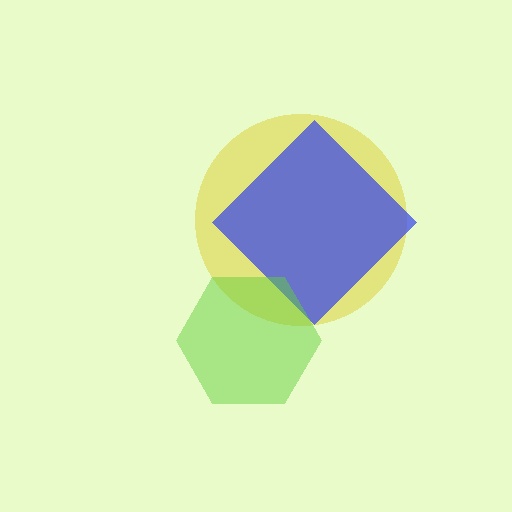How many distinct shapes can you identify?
There are 3 distinct shapes: a yellow circle, a blue diamond, a lime hexagon.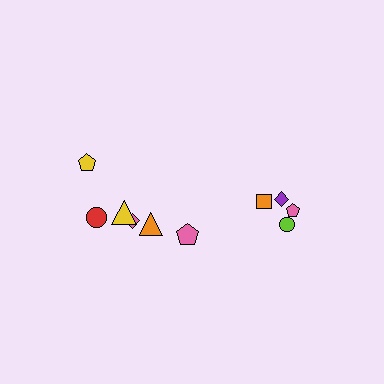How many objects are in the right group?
There are 4 objects.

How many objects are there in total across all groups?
There are 10 objects.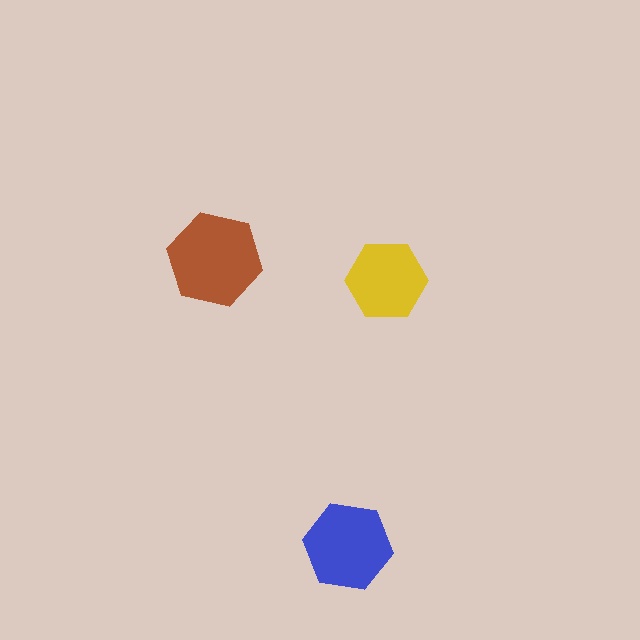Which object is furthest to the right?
The yellow hexagon is rightmost.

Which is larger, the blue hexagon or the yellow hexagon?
The blue one.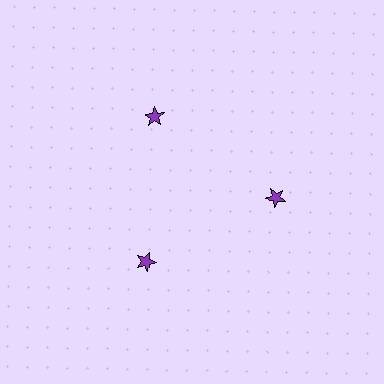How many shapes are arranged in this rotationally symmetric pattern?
There are 3 shapes, arranged in 3 groups of 1.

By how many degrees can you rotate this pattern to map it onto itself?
The pattern maps onto itself every 120 degrees of rotation.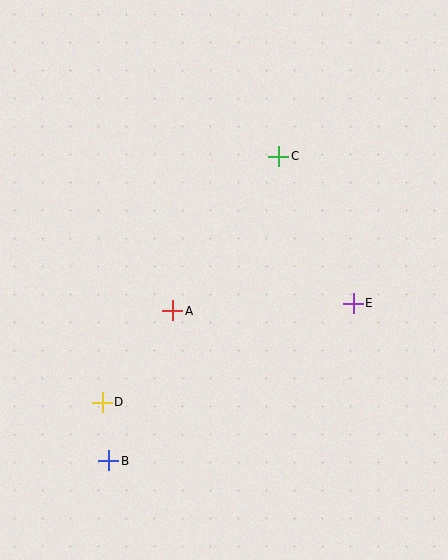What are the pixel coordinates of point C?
Point C is at (279, 156).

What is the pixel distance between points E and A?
The distance between E and A is 181 pixels.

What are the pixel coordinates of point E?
Point E is at (353, 303).